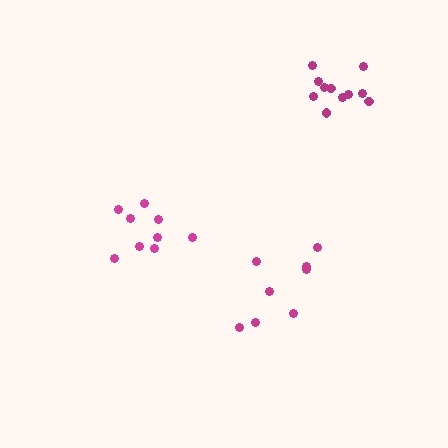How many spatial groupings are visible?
There are 3 spatial groupings.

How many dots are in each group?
Group 1: 8 dots, Group 2: 9 dots, Group 3: 11 dots (28 total).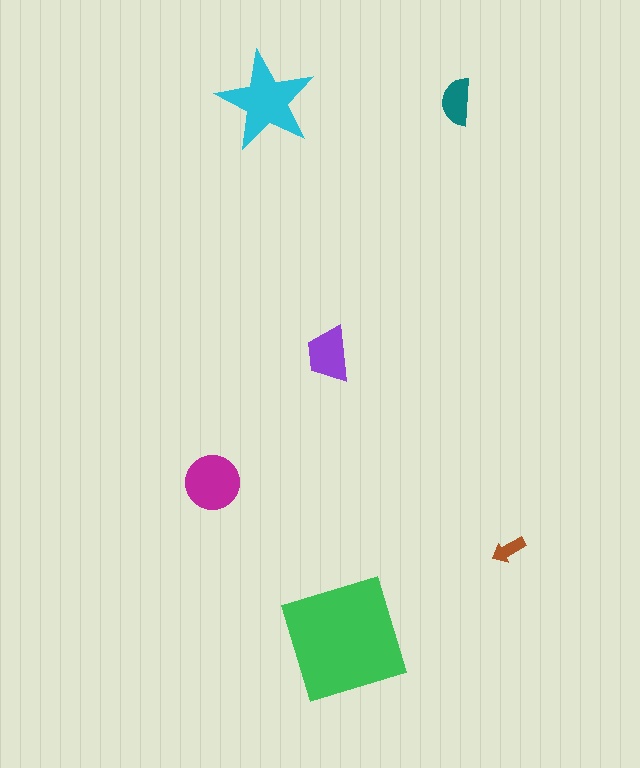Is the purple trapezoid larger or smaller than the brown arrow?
Larger.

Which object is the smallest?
The brown arrow.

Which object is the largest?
The green square.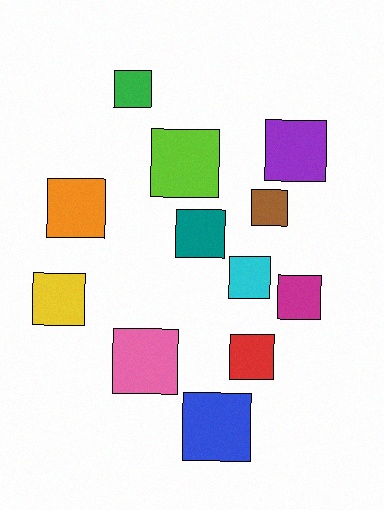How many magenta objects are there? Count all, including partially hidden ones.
There is 1 magenta object.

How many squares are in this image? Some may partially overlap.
There are 12 squares.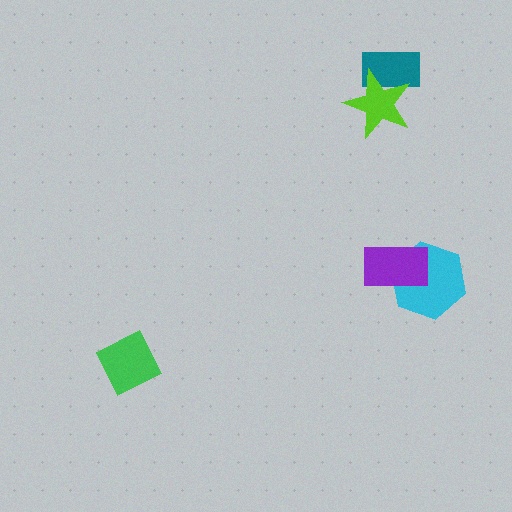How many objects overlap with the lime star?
1 object overlaps with the lime star.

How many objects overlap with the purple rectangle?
1 object overlaps with the purple rectangle.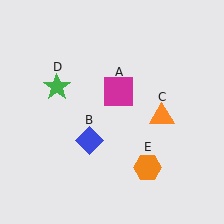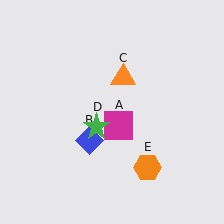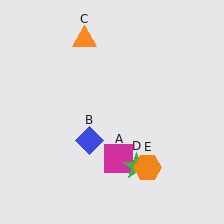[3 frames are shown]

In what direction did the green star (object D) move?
The green star (object D) moved down and to the right.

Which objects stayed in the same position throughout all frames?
Blue diamond (object B) and orange hexagon (object E) remained stationary.